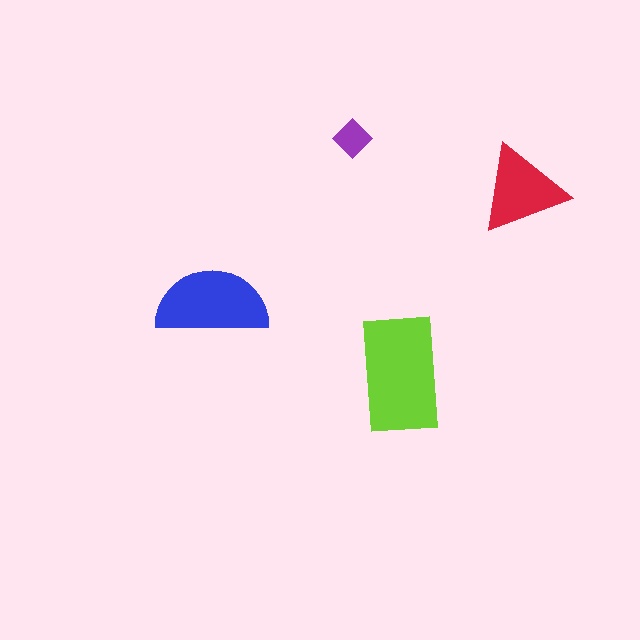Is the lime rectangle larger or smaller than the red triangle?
Larger.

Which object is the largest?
The lime rectangle.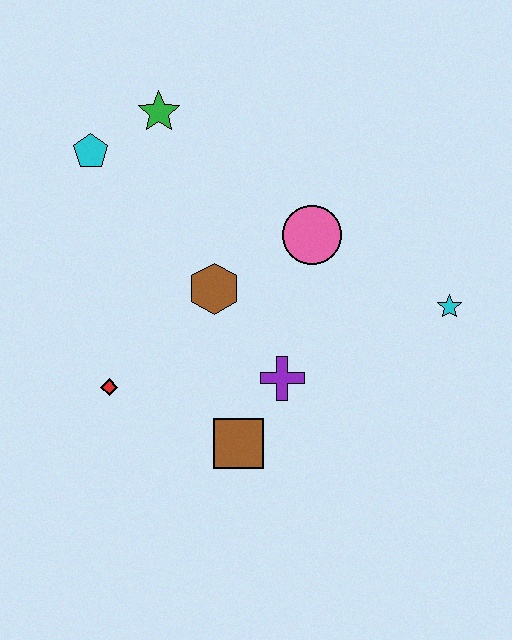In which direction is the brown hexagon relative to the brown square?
The brown hexagon is above the brown square.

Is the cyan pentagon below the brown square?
No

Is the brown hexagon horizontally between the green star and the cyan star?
Yes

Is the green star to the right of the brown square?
No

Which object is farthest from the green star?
The cyan star is farthest from the green star.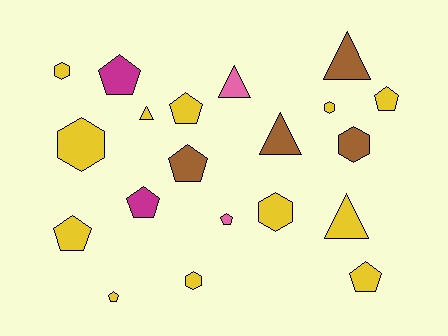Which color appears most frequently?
Yellow, with 12 objects.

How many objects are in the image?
There are 20 objects.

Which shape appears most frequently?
Pentagon, with 9 objects.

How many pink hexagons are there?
There are no pink hexagons.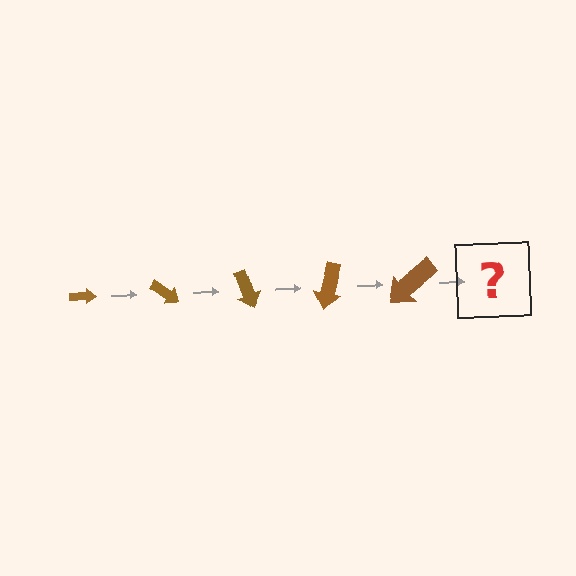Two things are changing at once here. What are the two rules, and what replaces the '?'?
The two rules are that the arrow grows larger each step and it rotates 35 degrees each step. The '?' should be an arrow, larger than the previous one and rotated 175 degrees from the start.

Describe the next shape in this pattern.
It should be an arrow, larger than the previous one and rotated 175 degrees from the start.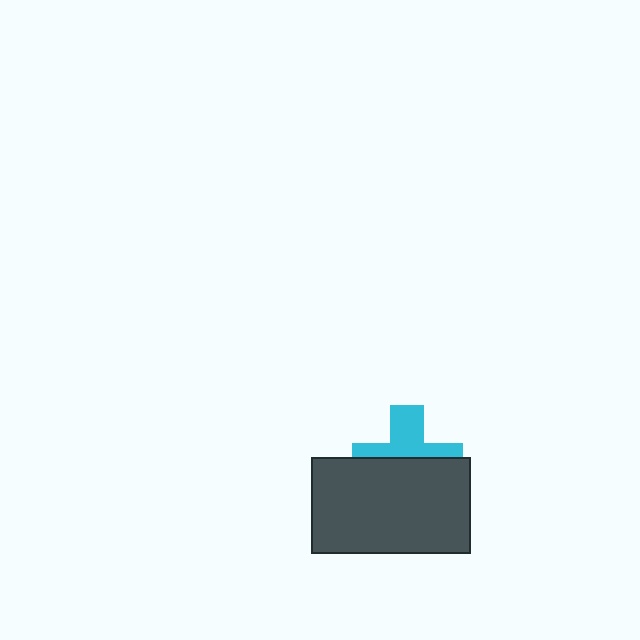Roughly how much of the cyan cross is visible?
A small part of it is visible (roughly 45%).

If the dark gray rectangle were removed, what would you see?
You would see the complete cyan cross.